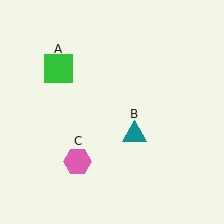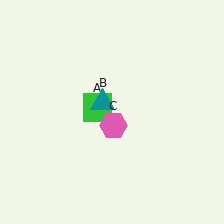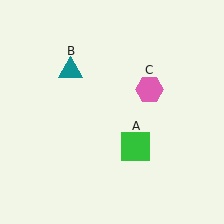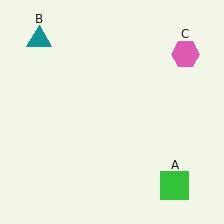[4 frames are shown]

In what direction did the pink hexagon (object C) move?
The pink hexagon (object C) moved up and to the right.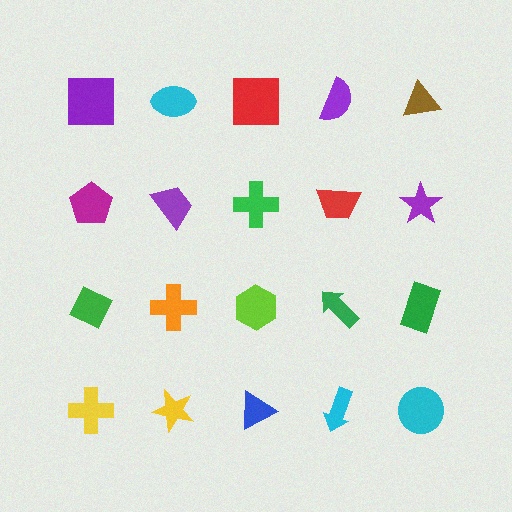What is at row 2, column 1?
A magenta pentagon.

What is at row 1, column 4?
A purple semicircle.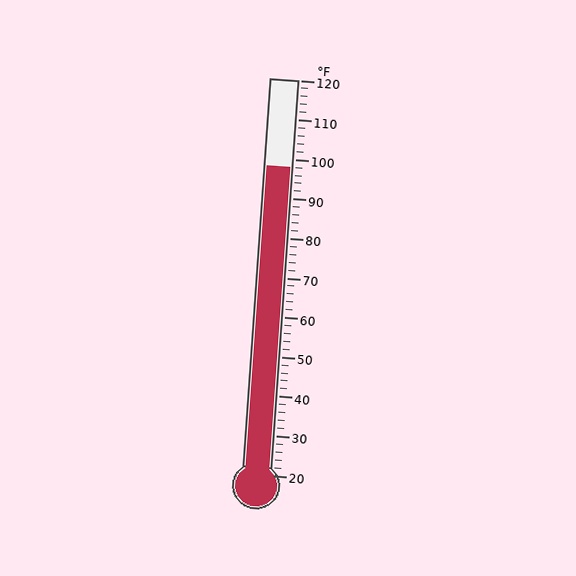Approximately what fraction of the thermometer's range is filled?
The thermometer is filled to approximately 80% of its range.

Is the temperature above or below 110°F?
The temperature is below 110°F.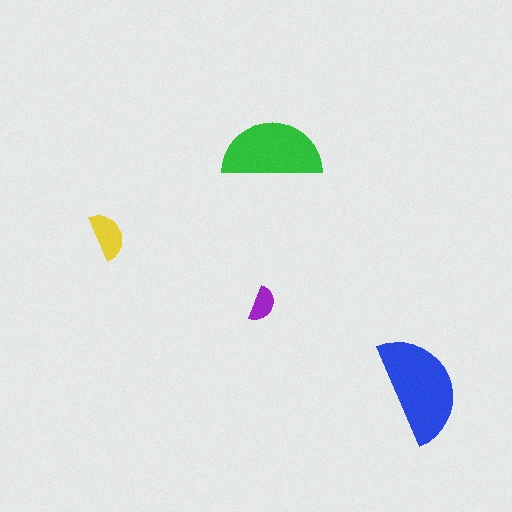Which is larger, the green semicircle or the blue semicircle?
The blue one.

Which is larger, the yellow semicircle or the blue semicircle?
The blue one.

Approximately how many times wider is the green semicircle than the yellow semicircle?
About 2 times wider.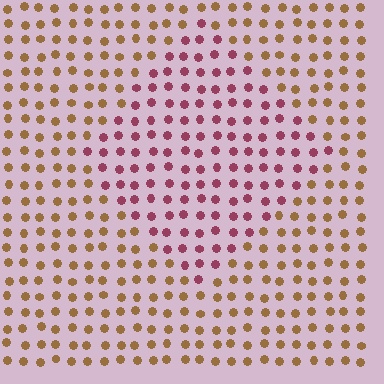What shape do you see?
I see a diamond.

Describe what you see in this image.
The image is filled with small brown elements in a uniform arrangement. A diamond-shaped region is visible where the elements are tinted to a slightly different hue, forming a subtle color boundary.